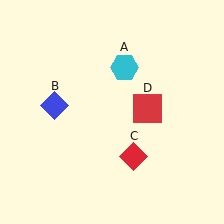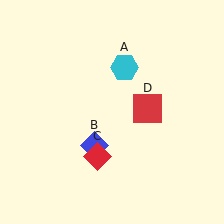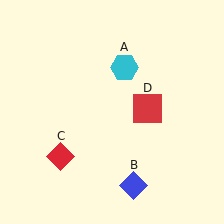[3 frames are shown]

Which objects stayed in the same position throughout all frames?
Cyan hexagon (object A) and red square (object D) remained stationary.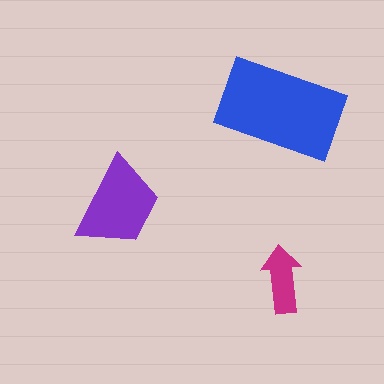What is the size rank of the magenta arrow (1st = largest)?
3rd.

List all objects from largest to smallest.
The blue rectangle, the purple trapezoid, the magenta arrow.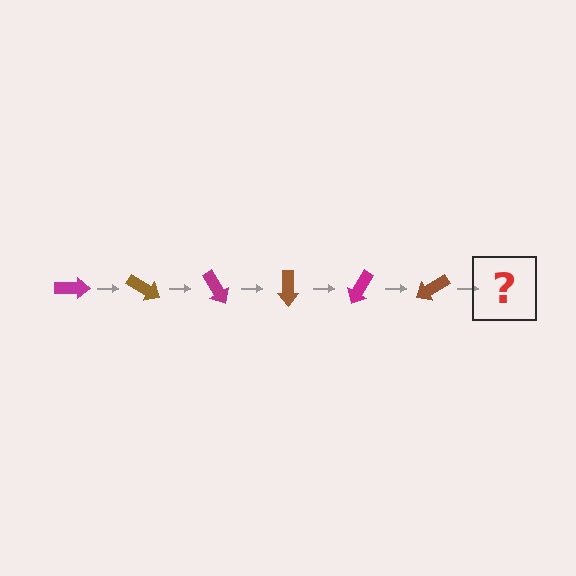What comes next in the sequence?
The next element should be a magenta arrow, rotated 180 degrees from the start.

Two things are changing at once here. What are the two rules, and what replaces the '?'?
The two rules are that it rotates 30 degrees each step and the color cycles through magenta and brown. The '?' should be a magenta arrow, rotated 180 degrees from the start.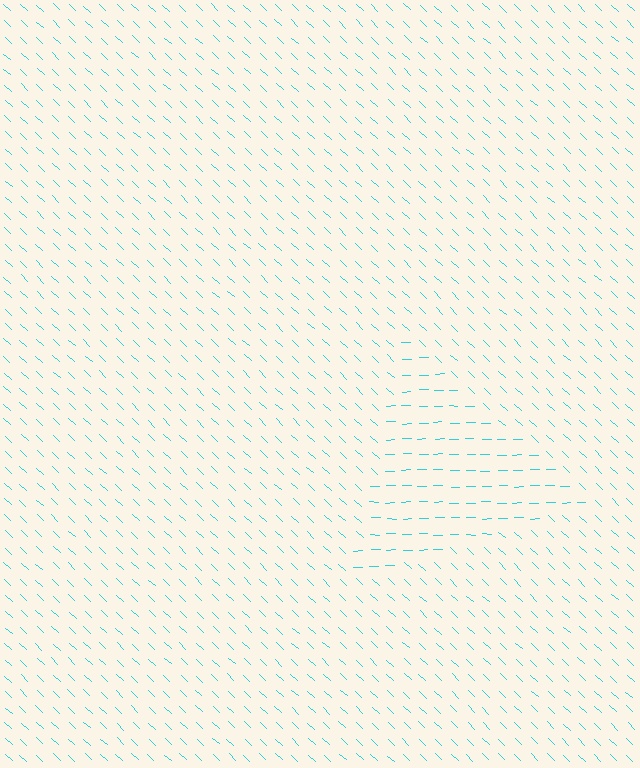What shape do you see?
I see a triangle.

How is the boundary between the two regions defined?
The boundary is defined purely by a change in line orientation (approximately 45 degrees difference). All lines are the same color and thickness.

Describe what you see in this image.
The image is filled with small cyan line segments. A triangle region in the image has lines oriented differently from the surrounding lines, creating a visible texture boundary.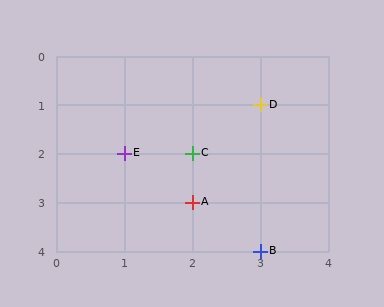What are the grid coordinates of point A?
Point A is at grid coordinates (2, 3).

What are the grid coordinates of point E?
Point E is at grid coordinates (1, 2).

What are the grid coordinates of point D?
Point D is at grid coordinates (3, 1).